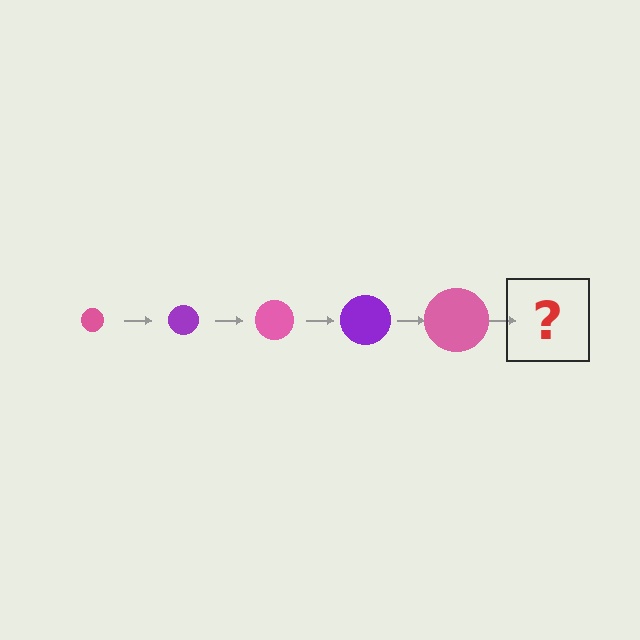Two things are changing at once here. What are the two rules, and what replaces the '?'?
The two rules are that the circle grows larger each step and the color cycles through pink and purple. The '?' should be a purple circle, larger than the previous one.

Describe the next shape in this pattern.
It should be a purple circle, larger than the previous one.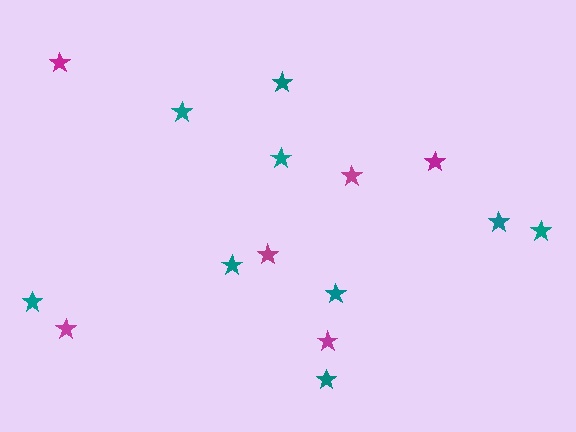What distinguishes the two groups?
There are 2 groups: one group of magenta stars (6) and one group of teal stars (9).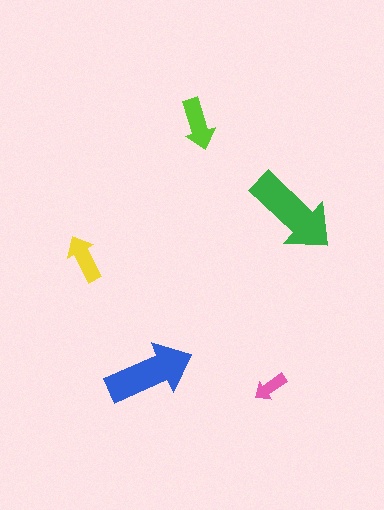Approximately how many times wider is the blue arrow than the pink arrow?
About 2.5 times wider.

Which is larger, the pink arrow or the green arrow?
The green one.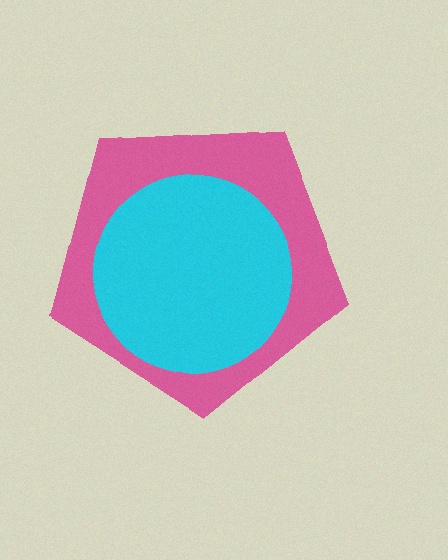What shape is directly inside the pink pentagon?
The cyan circle.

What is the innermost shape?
The cyan circle.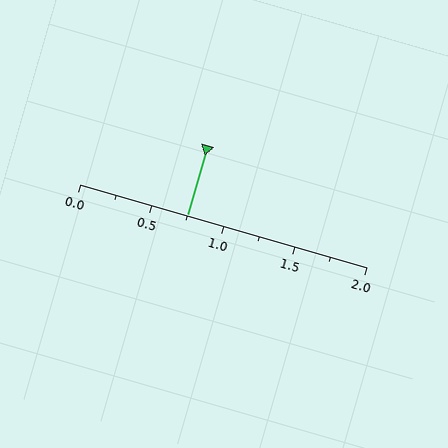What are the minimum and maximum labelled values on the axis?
The axis runs from 0.0 to 2.0.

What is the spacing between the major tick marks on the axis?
The major ticks are spaced 0.5 apart.